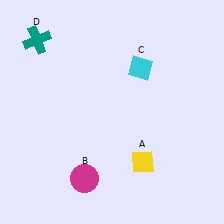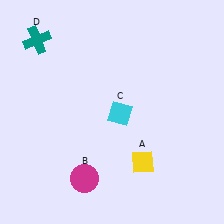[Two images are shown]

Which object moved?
The cyan diamond (C) moved down.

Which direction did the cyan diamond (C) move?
The cyan diamond (C) moved down.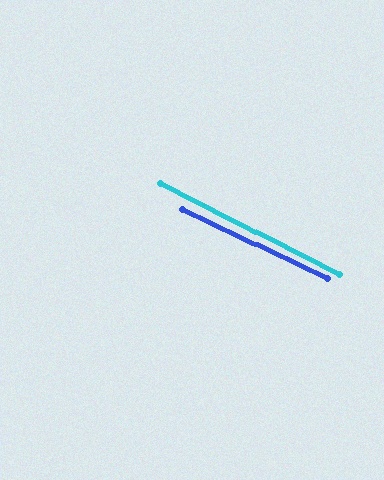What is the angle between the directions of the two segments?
Approximately 2 degrees.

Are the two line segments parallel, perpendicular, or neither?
Parallel — their directions differ by only 1.5°.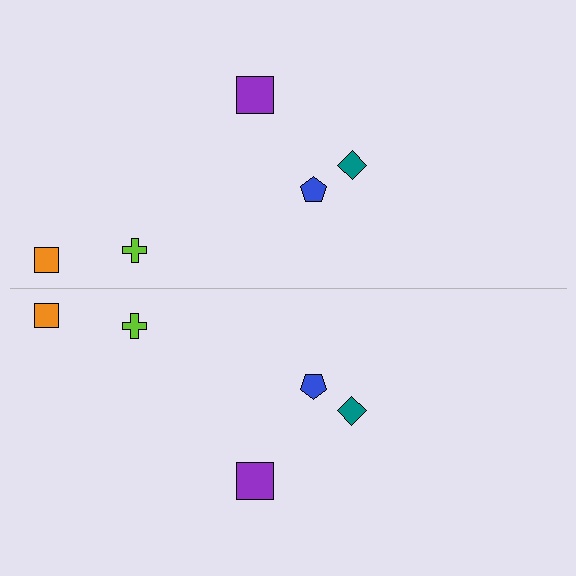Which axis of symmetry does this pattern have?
The pattern has a horizontal axis of symmetry running through the center of the image.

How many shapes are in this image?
There are 10 shapes in this image.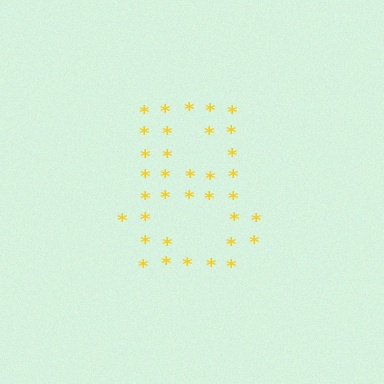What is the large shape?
The large shape is the digit 8.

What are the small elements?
The small elements are asterisks.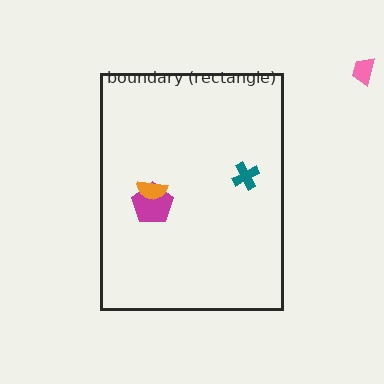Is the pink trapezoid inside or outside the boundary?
Outside.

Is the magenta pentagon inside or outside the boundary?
Inside.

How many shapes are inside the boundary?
3 inside, 1 outside.